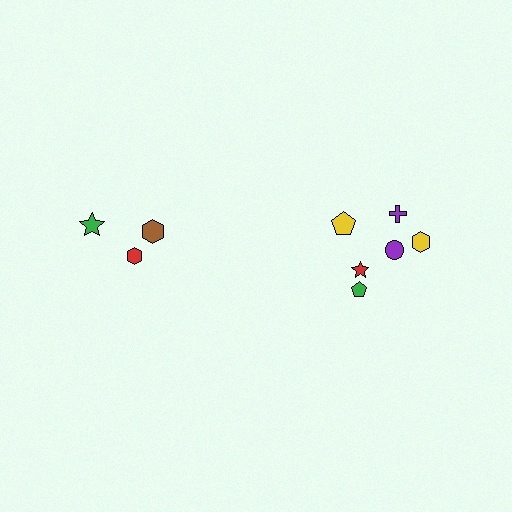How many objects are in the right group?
There are 6 objects.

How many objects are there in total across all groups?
There are 9 objects.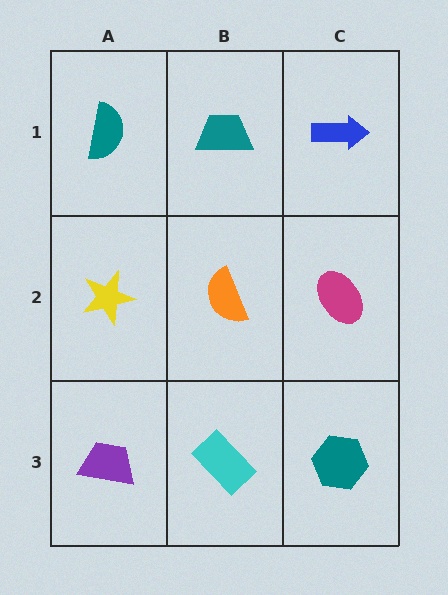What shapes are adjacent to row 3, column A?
A yellow star (row 2, column A), a cyan rectangle (row 3, column B).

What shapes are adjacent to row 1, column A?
A yellow star (row 2, column A), a teal trapezoid (row 1, column B).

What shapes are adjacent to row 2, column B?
A teal trapezoid (row 1, column B), a cyan rectangle (row 3, column B), a yellow star (row 2, column A), a magenta ellipse (row 2, column C).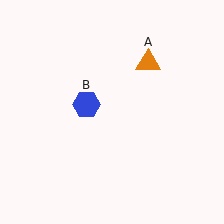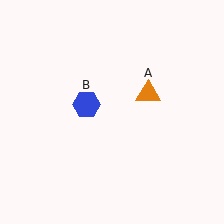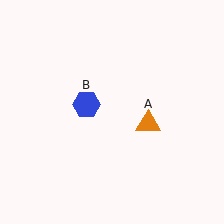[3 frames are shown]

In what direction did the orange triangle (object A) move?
The orange triangle (object A) moved down.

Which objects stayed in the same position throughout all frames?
Blue hexagon (object B) remained stationary.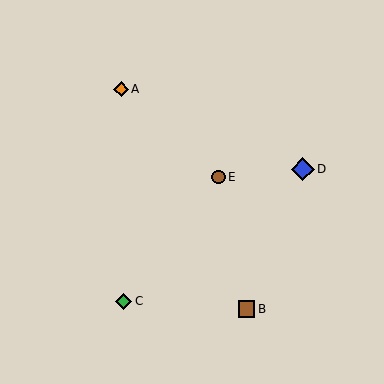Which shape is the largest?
The blue diamond (labeled D) is the largest.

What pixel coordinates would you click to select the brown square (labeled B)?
Click at (247, 309) to select the brown square B.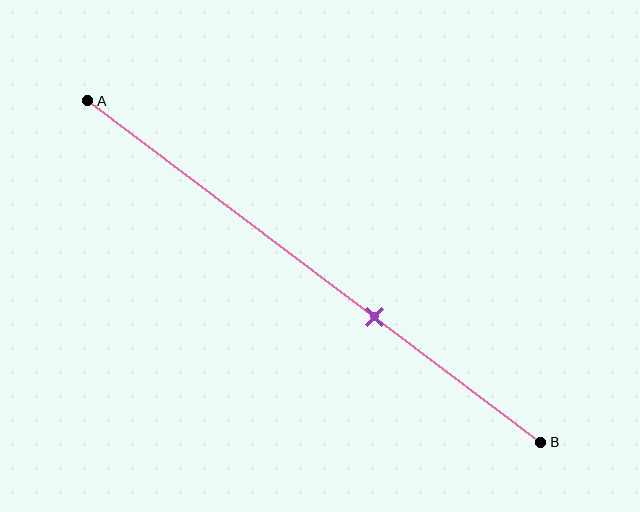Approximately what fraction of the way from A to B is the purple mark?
The purple mark is approximately 65% of the way from A to B.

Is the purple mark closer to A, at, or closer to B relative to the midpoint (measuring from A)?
The purple mark is closer to point B than the midpoint of segment AB.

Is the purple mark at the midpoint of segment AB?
No, the mark is at about 65% from A, not at the 50% midpoint.